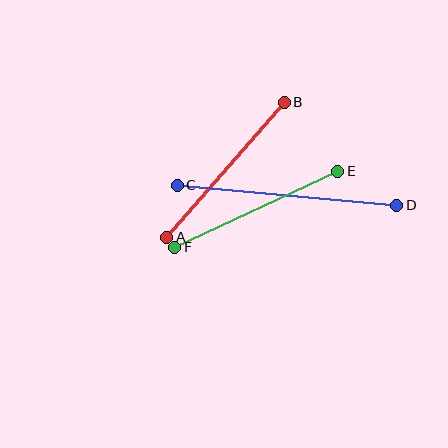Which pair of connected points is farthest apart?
Points C and D are farthest apart.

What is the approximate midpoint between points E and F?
The midpoint is at approximately (256, 209) pixels.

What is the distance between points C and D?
The distance is approximately 220 pixels.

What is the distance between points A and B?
The distance is approximately 179 pixels.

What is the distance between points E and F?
The distance is approximately 180 pixels.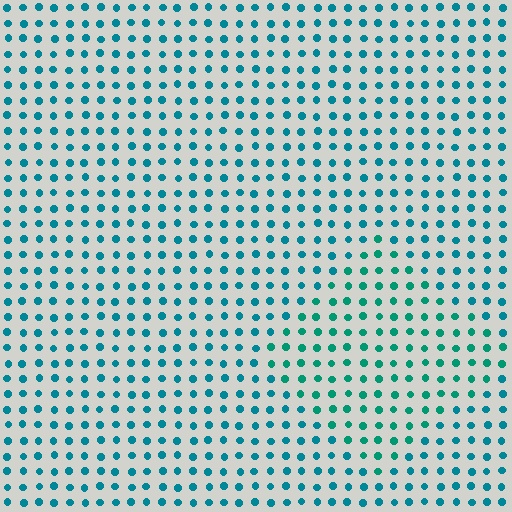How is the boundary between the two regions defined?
The boundary is defined purely by a slight shift in hue (about 22 degrees). Spacing, size, and orientation are identical on both sides.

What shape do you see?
I see a diamond.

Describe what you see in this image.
The image is filled with small teal elements in a uniform arrangement. A diamond-shaped region is visible where the elements are tinted to a slightly different hue, forming a subtle color boundary.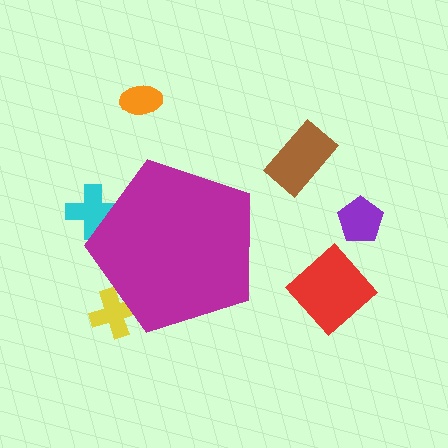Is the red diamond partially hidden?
No, the red diamond is fully visible.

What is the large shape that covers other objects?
A magenta pentagon.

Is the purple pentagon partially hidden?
No, the purple pentagon is fully visible.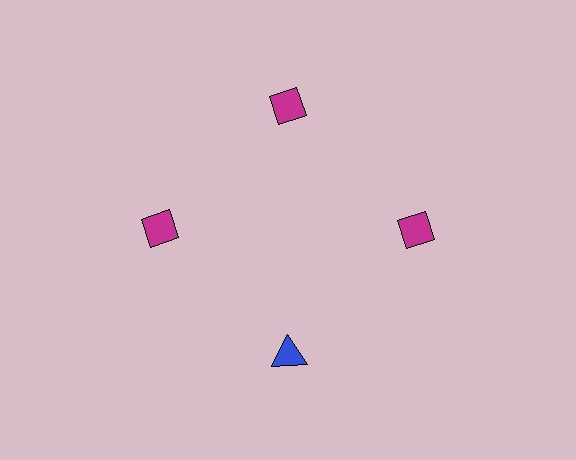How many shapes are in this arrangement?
There are 4 shapes arranged in a ring pattern.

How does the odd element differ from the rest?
It differs in both color (blue instead of magenta) and shape (triangle instead of diamond).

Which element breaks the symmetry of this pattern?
The blue triangle at roughly the 6 o'clock position breaks the symmetry. All other shapes are magenta diamonds.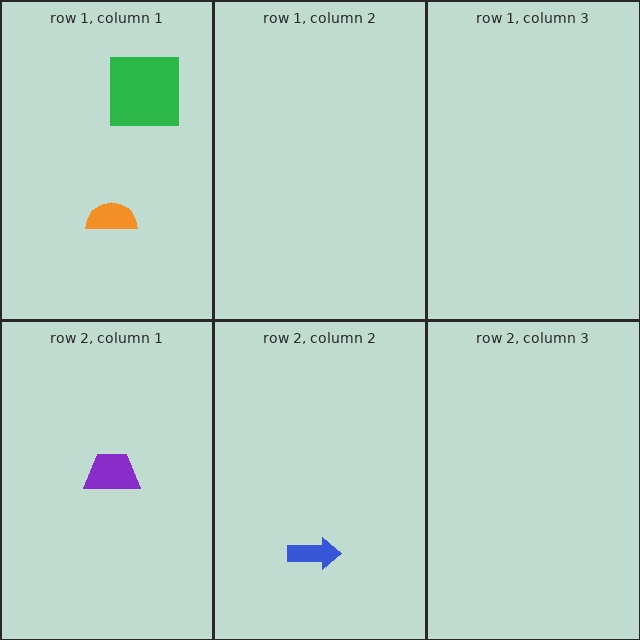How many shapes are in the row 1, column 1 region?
2.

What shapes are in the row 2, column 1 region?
The purple trapezoid.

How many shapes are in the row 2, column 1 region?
1.